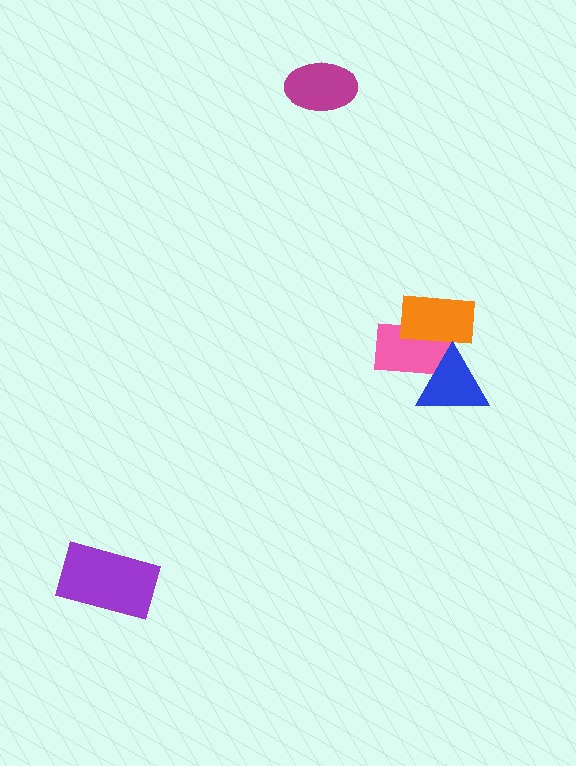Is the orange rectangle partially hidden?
Yes, it is partially covered by another shape.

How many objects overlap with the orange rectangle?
2 objects overlap with the orange rectangle.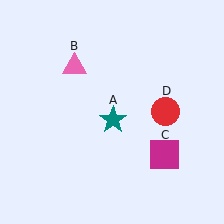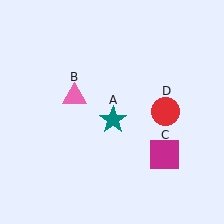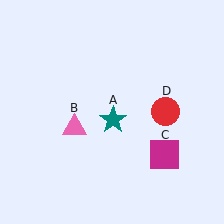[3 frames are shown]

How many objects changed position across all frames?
1 object changed position: pink triangle (object B).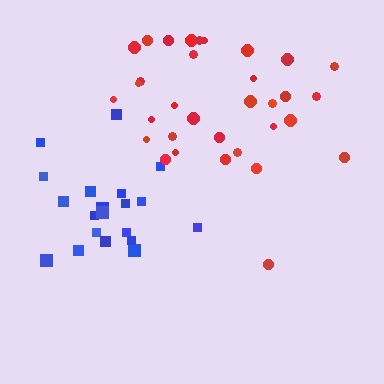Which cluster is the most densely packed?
Blue.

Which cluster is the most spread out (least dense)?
Red.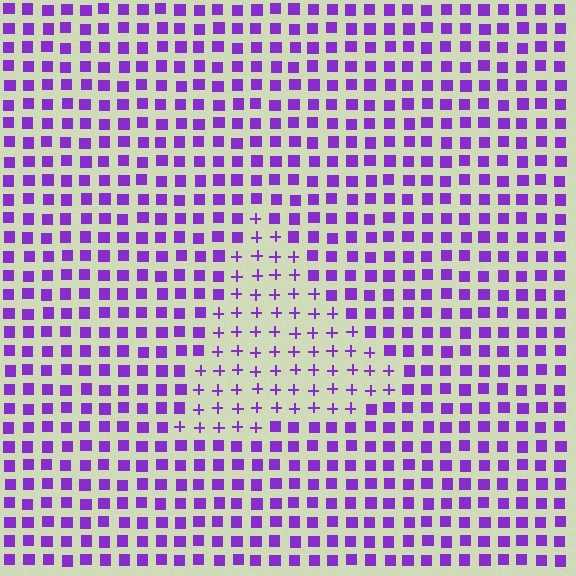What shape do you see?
I see a triangle.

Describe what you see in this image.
The image is filled with small purple elements arranged in a uniform grid. A triangle-shaped region contains plus signs, while the surrounding area contains squares. The boundary is defined purely by the change in element shape.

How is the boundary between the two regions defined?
The boundary is defined by a change in element shape: plus signs inside vs. squares outside. All elements share the same color and spacing.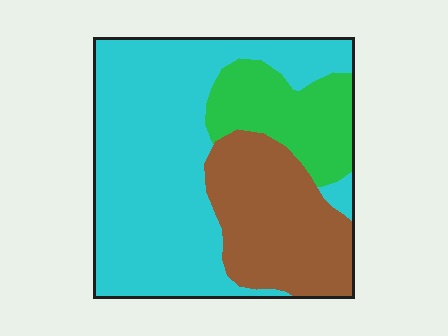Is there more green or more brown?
Brown.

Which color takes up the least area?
Green, at roughly 15%.